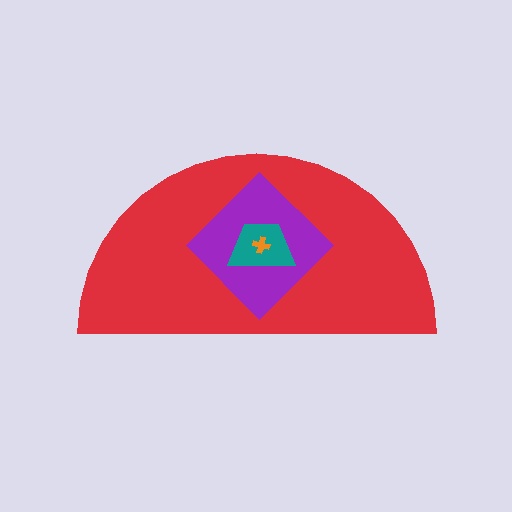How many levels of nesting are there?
4.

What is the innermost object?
The orange cross.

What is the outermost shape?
The red semicircle.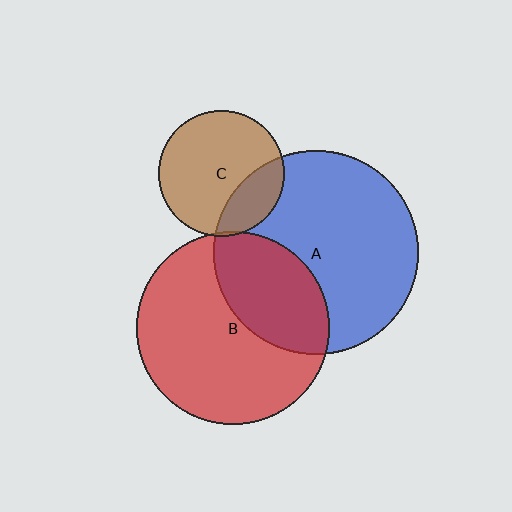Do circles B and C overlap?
Yes.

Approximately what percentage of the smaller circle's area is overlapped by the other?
Approximately 5%.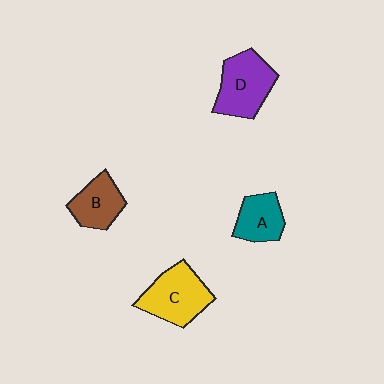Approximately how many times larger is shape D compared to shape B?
Approximately 1.4 times.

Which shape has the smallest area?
Shape A (teal).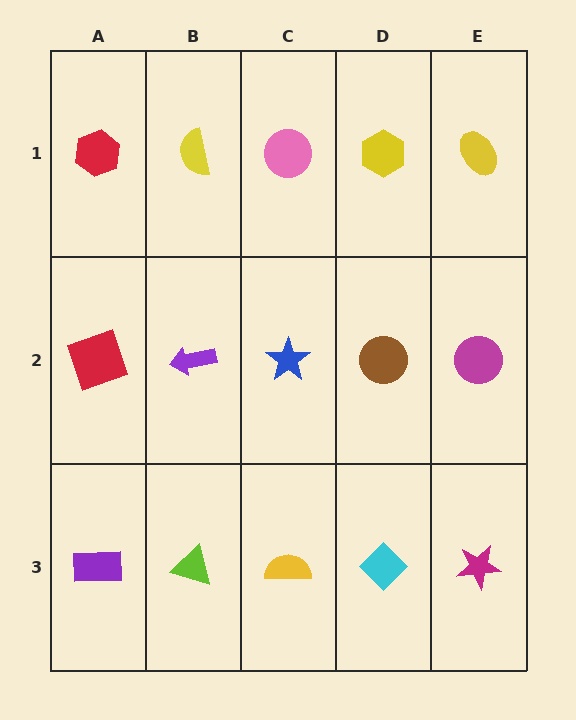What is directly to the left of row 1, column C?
A yellow semicircle.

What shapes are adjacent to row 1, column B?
A purple arrow (row 2, column B), a red hexagon (row 1, column A), a pink circle (row 1, column C).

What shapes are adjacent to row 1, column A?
A red square (row 2, column A), a yellow semicircle (row 1, column B).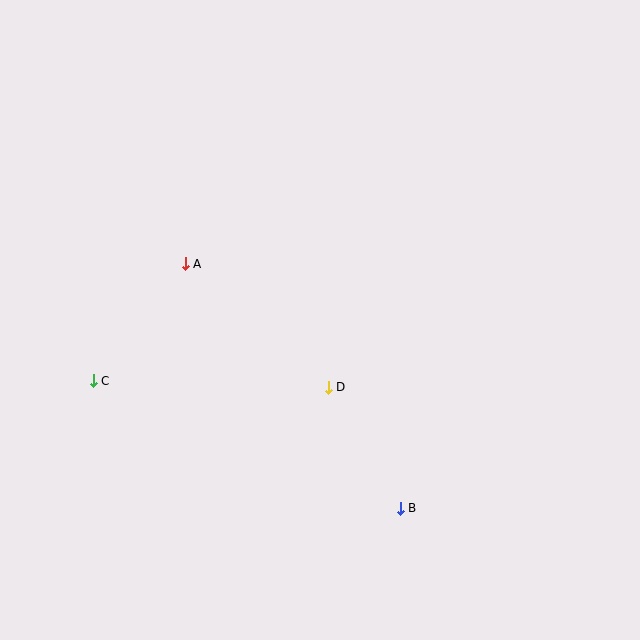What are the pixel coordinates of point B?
Point B is at (400, 508).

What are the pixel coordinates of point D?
Point D is at (328, 387).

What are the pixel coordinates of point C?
Point C is at (93, 381).